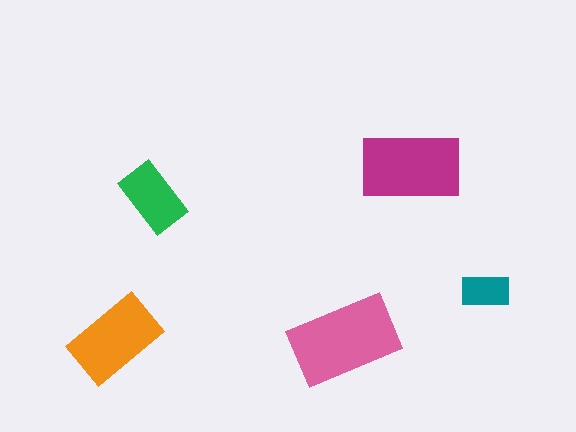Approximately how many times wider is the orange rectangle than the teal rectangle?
About 2 times wider.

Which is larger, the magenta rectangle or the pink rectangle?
The pink one.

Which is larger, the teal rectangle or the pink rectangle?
The pink one.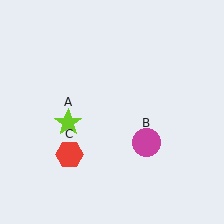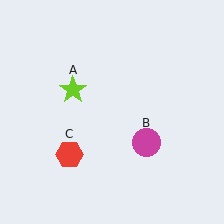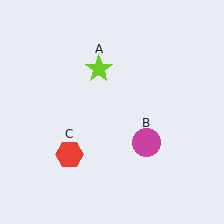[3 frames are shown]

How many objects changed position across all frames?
1 object changed position: lime star (object A).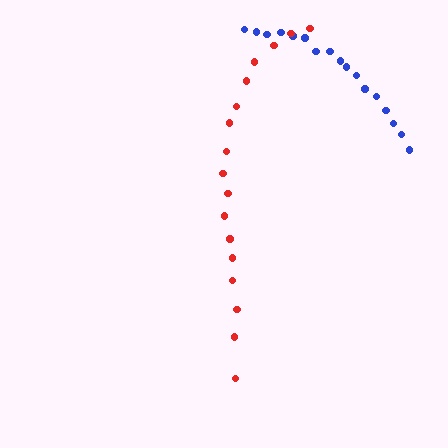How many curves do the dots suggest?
There are 2 distinct paths.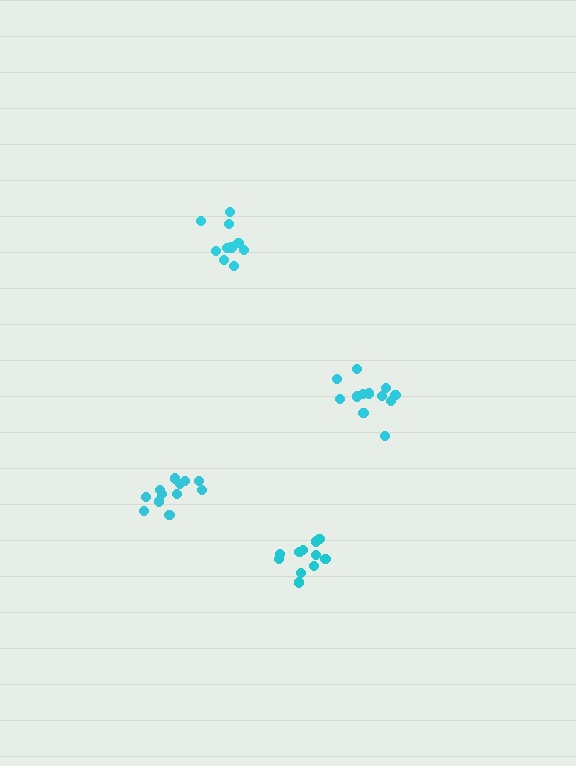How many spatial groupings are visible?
There are 4 spatial groupings.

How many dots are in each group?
Group 1: 10 dots, Group 2: 11 dots, Group 3: 12 dots, Group 4: 12 dots (45 total).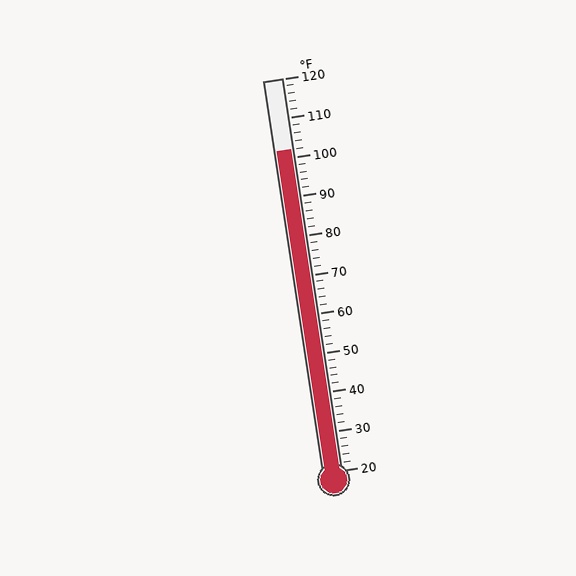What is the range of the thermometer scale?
The thermometer scale ranges from 20°F to 120°F.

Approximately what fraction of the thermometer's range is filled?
The thermometer is filled to approximately 80% of its range.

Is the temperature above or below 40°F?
The temperature is above 40°F.